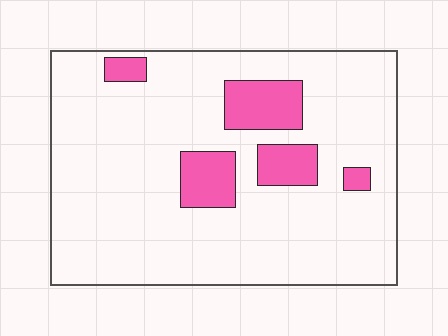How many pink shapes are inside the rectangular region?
5.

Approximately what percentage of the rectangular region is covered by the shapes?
Approximately 15%.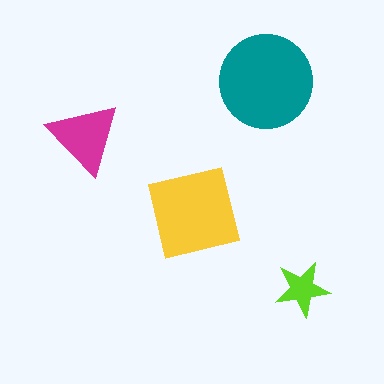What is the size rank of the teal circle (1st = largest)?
1st.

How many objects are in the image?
There are 4 objects in the image.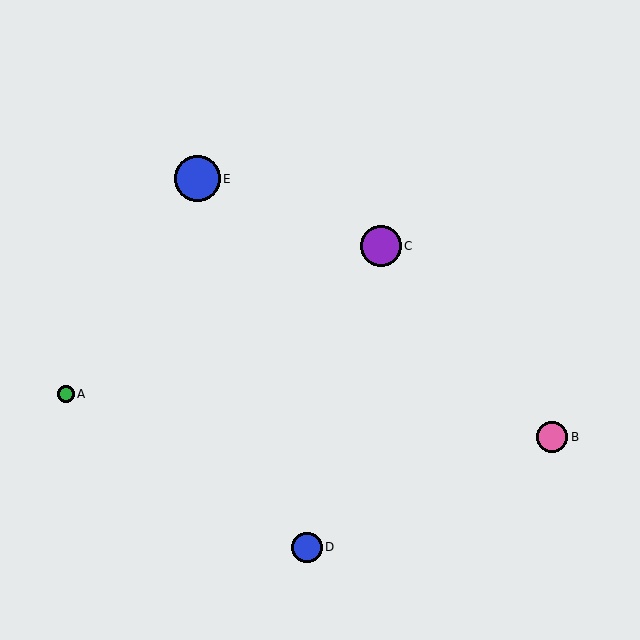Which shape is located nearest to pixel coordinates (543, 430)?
The pink circle (labeled B) at (552, 437) is nearest to that location.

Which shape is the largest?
The blue circle (labeled E) is the largest.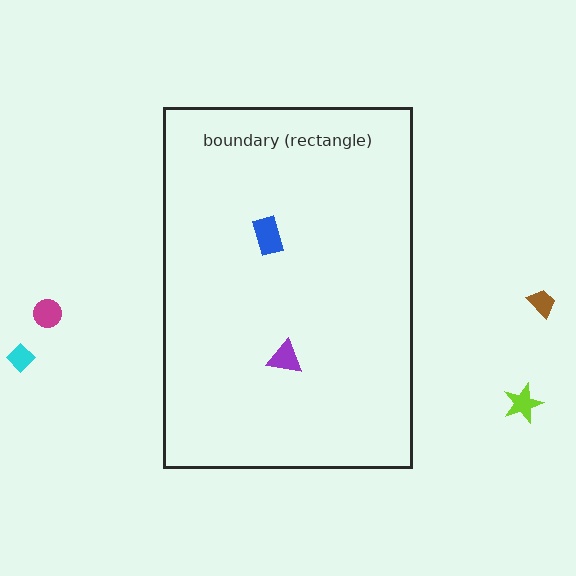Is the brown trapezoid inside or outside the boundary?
Outside.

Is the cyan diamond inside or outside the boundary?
Outside.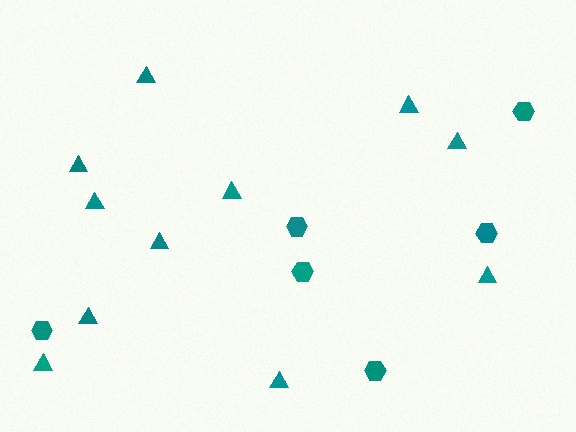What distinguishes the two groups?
There are 2 groups: one group of triangles (11) and one group of hexagons (6).